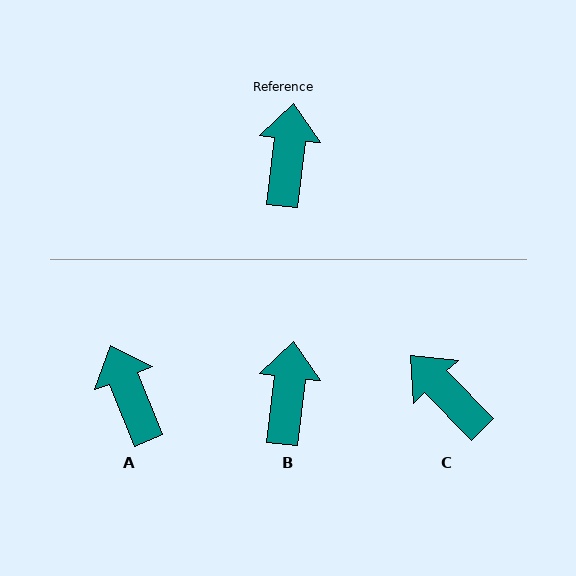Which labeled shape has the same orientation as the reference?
B.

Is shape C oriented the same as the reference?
No, it is off by about 51 degrees.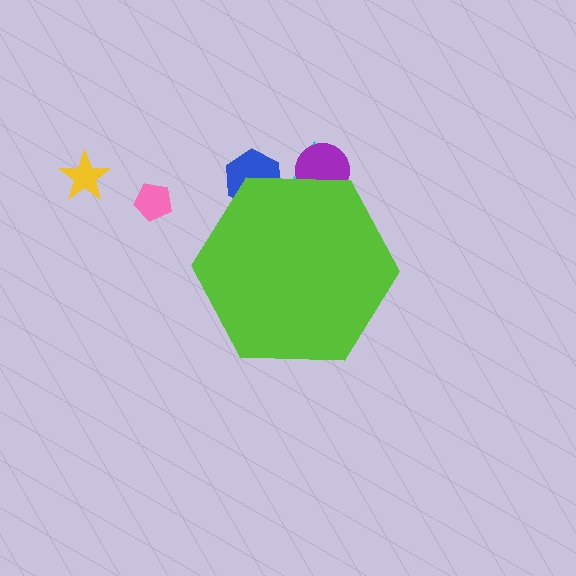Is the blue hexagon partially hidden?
Yes, the blue hexagon is partially hidden behind the lime hexagon.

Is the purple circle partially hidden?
Yes, the purple circle is partially hidden behind the lime hexagon.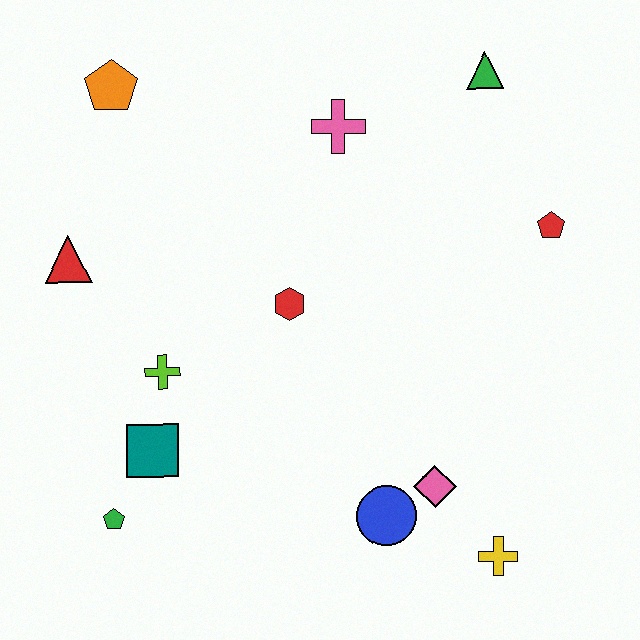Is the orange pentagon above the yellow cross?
Yes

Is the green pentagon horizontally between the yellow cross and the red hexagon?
No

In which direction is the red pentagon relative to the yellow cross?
The red pentagon is above the yellow cross.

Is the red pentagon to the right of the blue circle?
Yes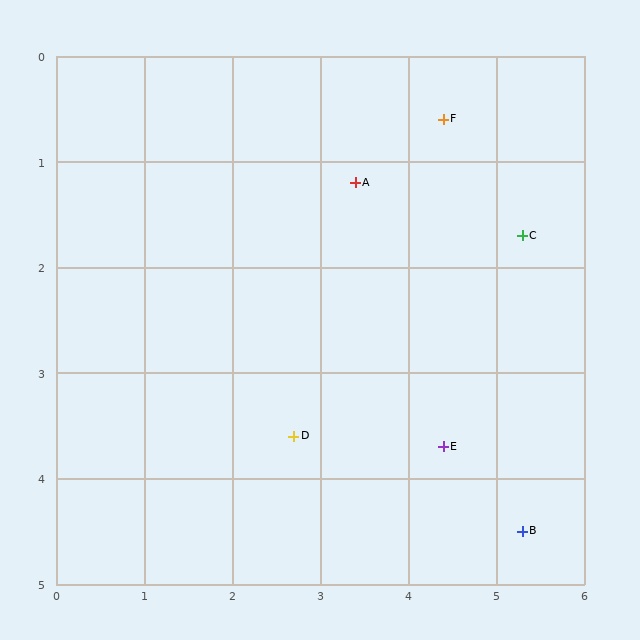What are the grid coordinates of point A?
Point A is at approximately (3.4, 1.2).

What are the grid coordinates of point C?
Point C is at approximately (5.3, 1.7).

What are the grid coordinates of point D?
Point D is at approximately (2.7, 3.6).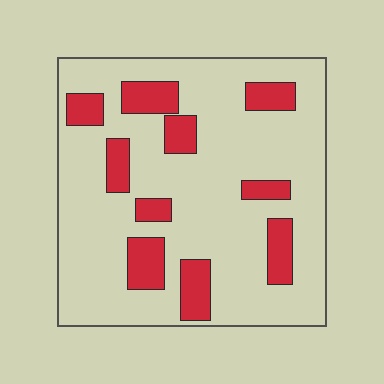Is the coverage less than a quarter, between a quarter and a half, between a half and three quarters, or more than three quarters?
Less than a quarter.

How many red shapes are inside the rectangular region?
10.